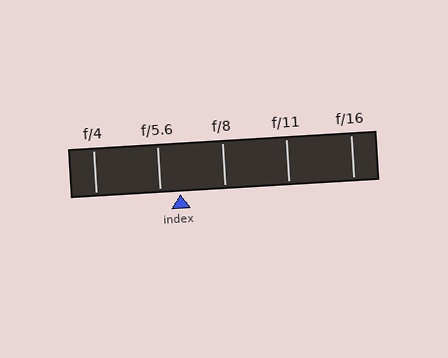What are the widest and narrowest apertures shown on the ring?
The widest aperture shown is f/4 and the narrowest is f/16.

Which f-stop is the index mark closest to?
The index mark is closest to f/5.6.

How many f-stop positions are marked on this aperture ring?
There are 5 f-stop positions marked.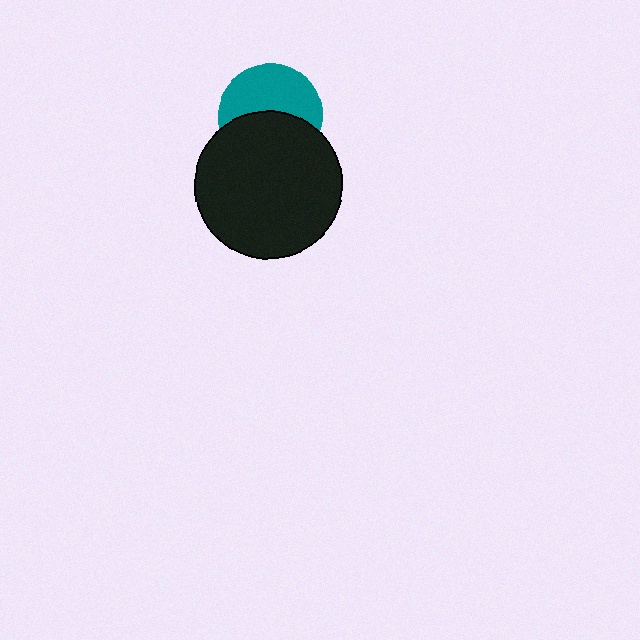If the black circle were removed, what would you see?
You would see the complete teal circle.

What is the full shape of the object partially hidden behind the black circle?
The partially hidden object is a teal circle.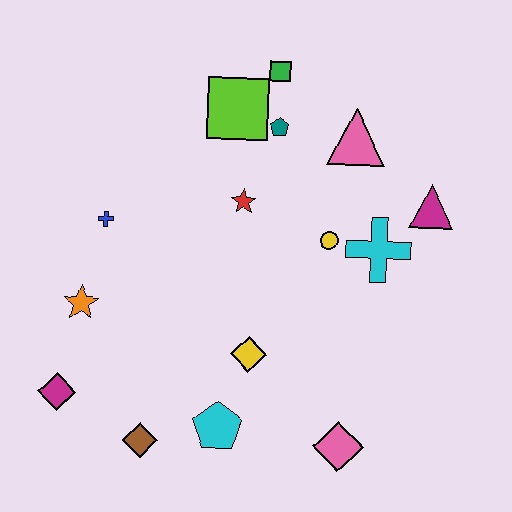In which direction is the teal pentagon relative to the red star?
The teal pentagon is above the red star.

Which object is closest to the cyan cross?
The yellow circle is closest to the cyan cross.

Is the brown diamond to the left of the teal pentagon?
Yes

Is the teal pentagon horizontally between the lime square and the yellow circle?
Yes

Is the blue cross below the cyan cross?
No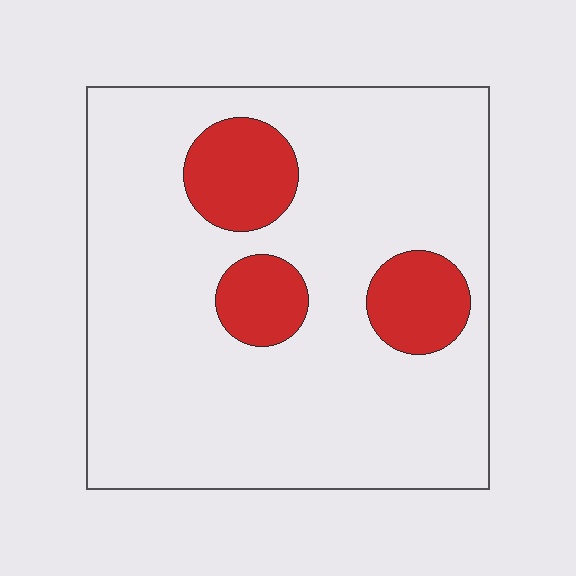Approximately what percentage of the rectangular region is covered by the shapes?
Approximately 15%.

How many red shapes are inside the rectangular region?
3.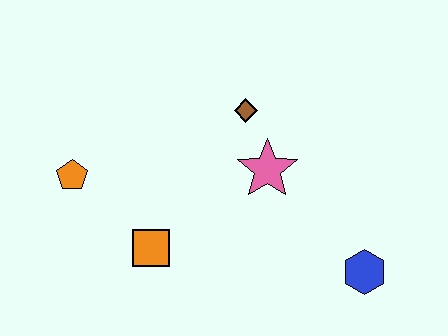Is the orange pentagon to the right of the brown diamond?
No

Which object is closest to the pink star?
The brown diamond is closest to the pink star.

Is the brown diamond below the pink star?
No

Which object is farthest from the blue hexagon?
The orange pentagon is farthest from the blue hexagon.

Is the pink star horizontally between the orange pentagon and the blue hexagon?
Yes